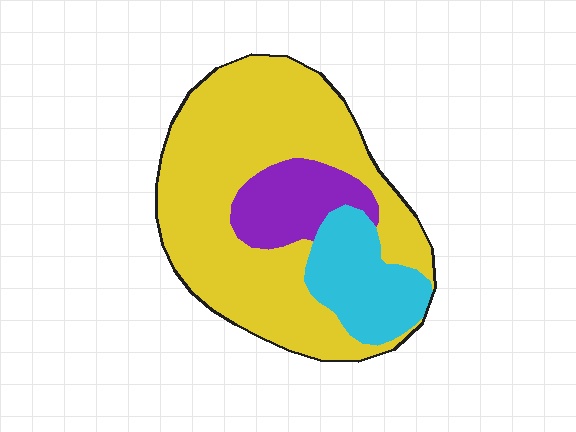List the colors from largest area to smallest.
From largest to smallest: yellow, cyan, purple.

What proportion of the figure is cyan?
Cyan takes up about one sixth (1/6) of the figure.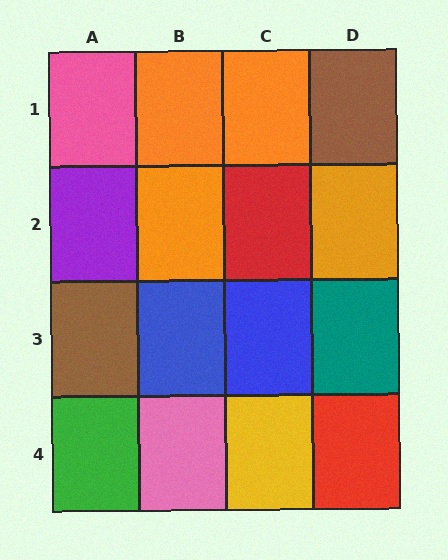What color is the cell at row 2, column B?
Orange.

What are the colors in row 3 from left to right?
Brown, blue, blue, teal.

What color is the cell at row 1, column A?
Pink.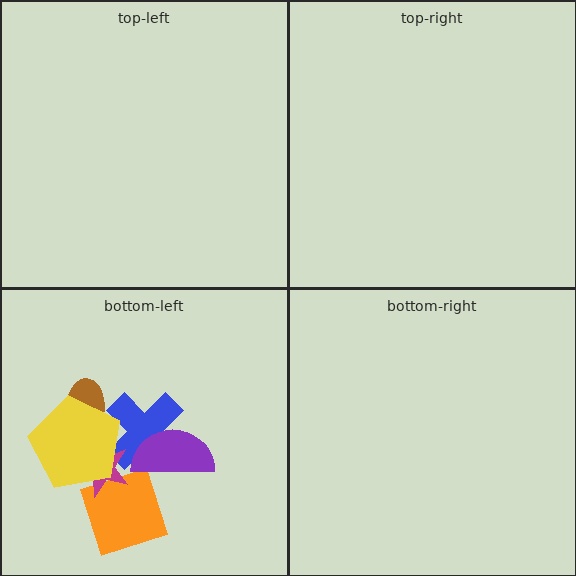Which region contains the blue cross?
The bottom-left region.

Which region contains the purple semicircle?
The bottom-left region.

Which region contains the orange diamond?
The bottom-left region.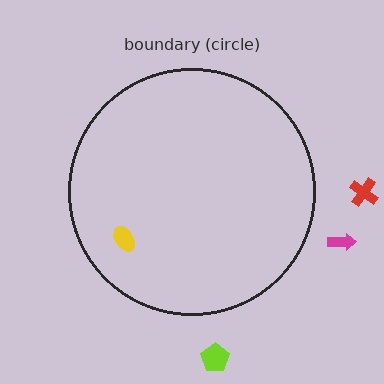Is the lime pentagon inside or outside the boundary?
Outside.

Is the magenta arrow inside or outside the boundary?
Outside.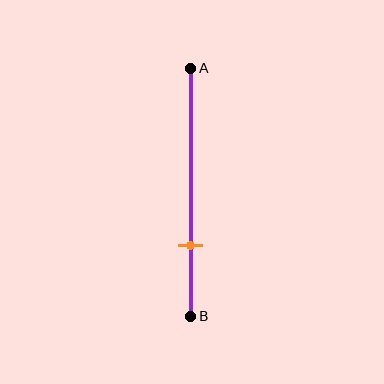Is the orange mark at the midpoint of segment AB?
No, the mark is at about 70% from A, not at the 50% midpoint.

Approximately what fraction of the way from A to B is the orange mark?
The orange mark is approximately 70% of the way from A to B.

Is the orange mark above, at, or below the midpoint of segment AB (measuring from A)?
The orange mark is below the midpoint of segment AB.